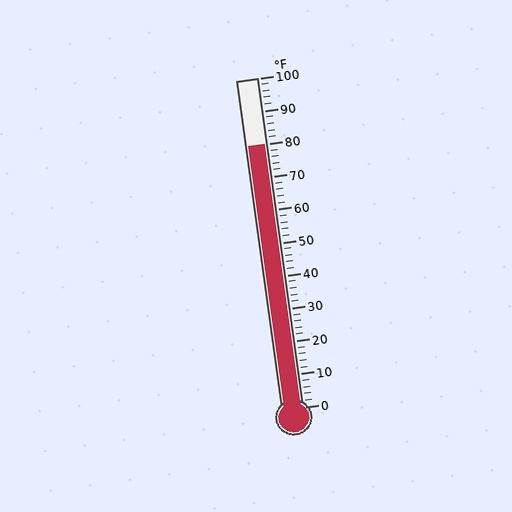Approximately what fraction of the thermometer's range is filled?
The thermometer is filled to approximately 80% of its range.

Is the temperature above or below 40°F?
The temperature is above 40°F.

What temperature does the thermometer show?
The thermometer shows approximately 80°F.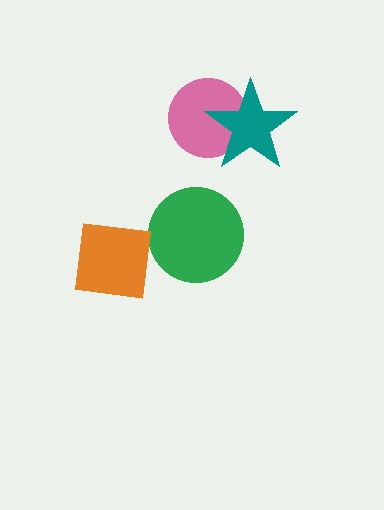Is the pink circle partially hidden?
Yes, it is partially covered by another shape.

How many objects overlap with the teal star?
1 object overlaps with the teal star.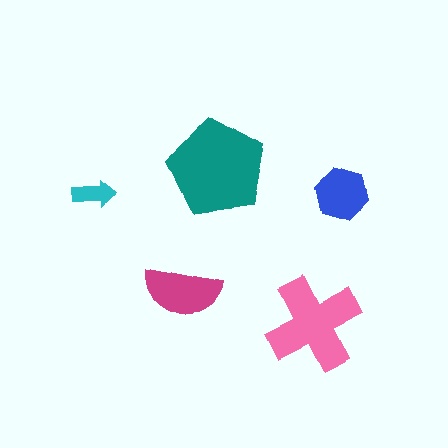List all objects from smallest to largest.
The cyan arrow, the blue hexagon, the magenta semicircle, the pink cross, the teal pentagon.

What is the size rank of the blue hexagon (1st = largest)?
4th.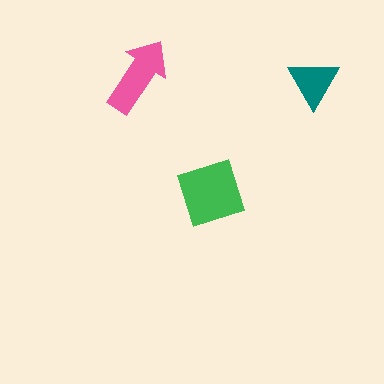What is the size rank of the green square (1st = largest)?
1st.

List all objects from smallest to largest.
The teal triangle, the pink arrow, the green square.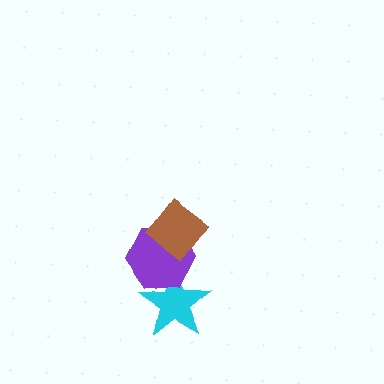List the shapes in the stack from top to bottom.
From top to bottom: the brown diamond, the purple hexagon, the cyan star.